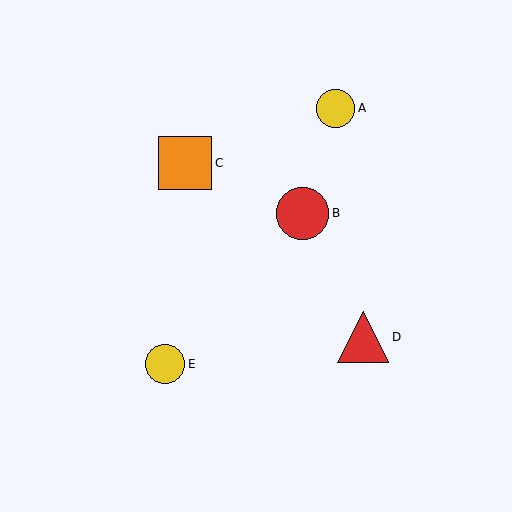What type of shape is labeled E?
Shape E is a yellow circle.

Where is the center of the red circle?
The center of the red circle is at (303, 213).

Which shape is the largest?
The orange square (labeled C) is the largest.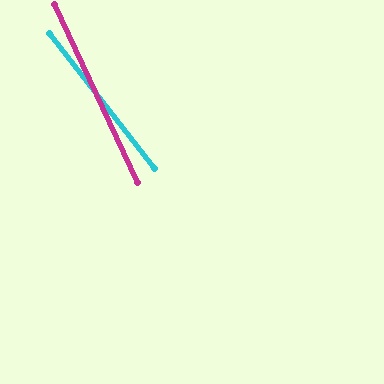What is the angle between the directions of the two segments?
Approximately 13 degrees.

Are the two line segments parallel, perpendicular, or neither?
Neither parallel nor perpendicular — they differ by about 13°.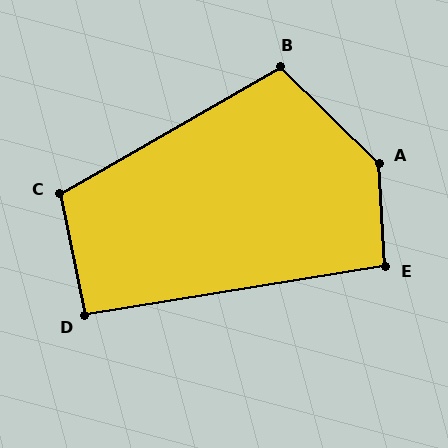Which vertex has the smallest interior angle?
D, at approximately 92 degrees.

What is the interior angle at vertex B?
Approximately 106 degrees (obtuse).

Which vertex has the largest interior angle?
A, at approximately 138 degrees.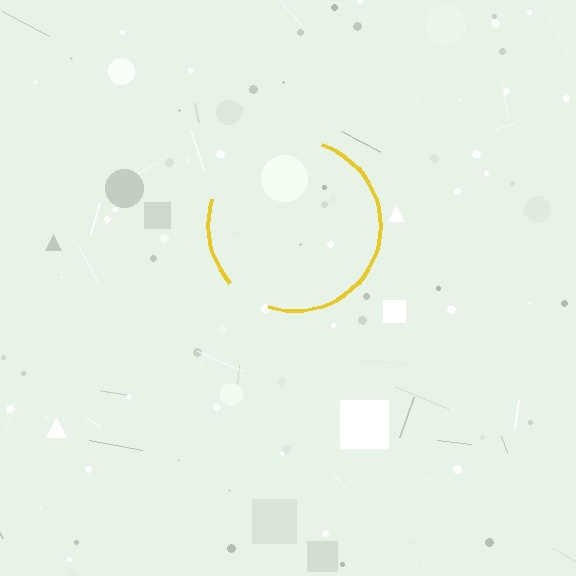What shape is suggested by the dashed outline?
The dashed outline suggests a circle.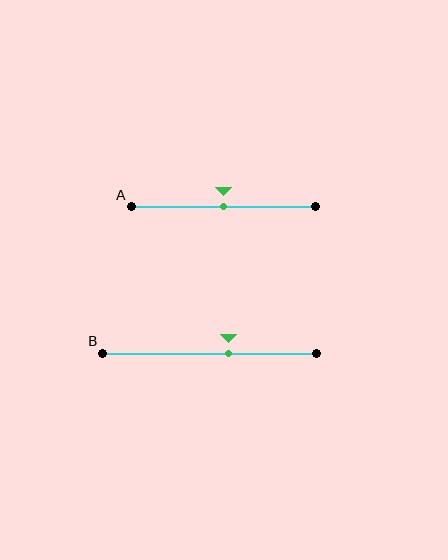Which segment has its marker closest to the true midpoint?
Segment A has its marker closest to the true midpoint.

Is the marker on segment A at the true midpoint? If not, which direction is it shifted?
Yes, the marker on segment A is at the true midpoint.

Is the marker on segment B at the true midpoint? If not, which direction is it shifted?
No, the marker on segment B is shifted to the right by about 9% of the segment length.